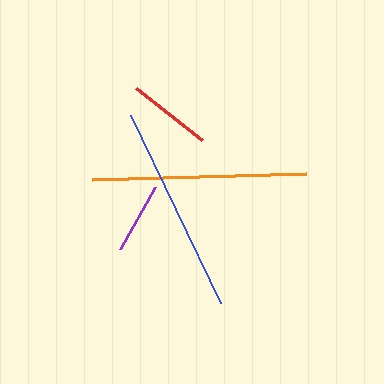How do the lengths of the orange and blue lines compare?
The orange and blue lines are approximately the same length.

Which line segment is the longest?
The orange line is the longest at approximately 213 pixels.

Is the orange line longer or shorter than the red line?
The orange line is longer than the red line.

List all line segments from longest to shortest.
From longest to shortest: orange, blue, red, purple.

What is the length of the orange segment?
The orange segment is approximately 213 pixels long.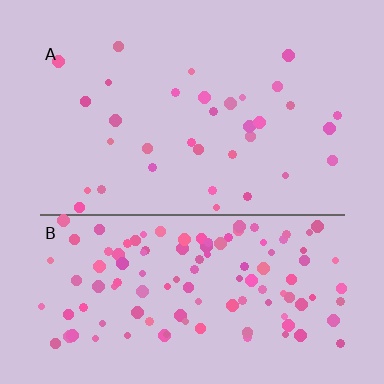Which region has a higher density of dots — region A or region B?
B (the bottom).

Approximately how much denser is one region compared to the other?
Approximately 3.5× — region B over region A.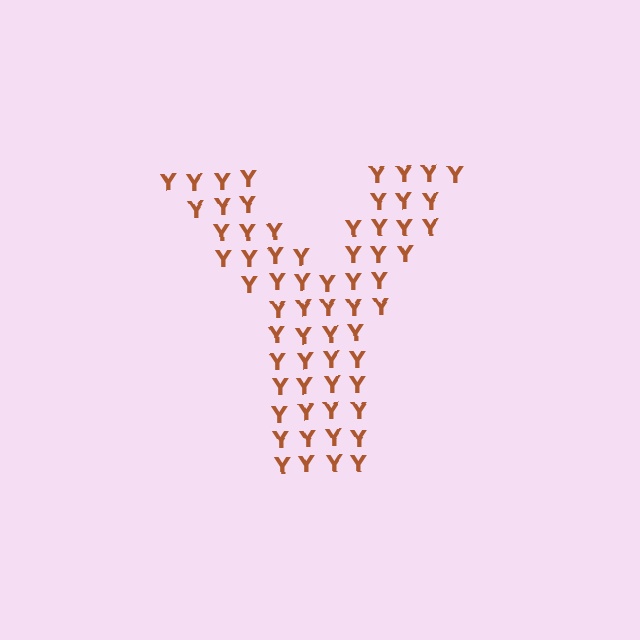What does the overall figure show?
The overall figure shows the letter Y.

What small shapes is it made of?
It is made of small letter Y's.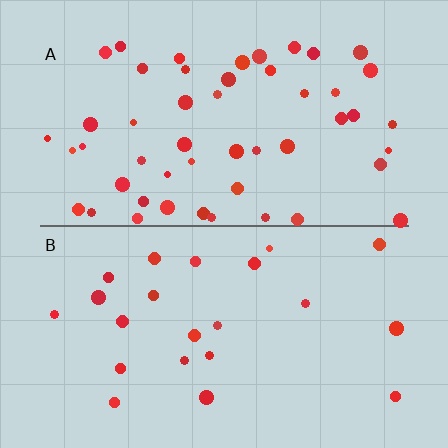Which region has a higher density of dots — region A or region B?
A (the top).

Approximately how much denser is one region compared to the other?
Approximately 2.3× — region A over region B.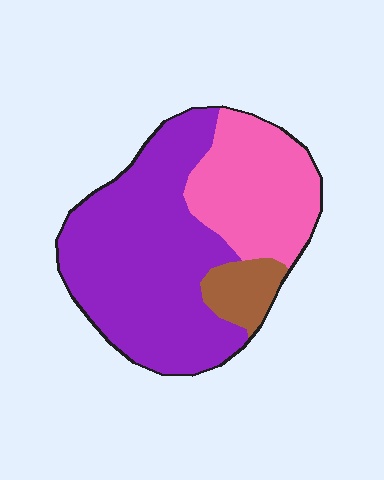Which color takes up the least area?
Brown, at roughly 10%.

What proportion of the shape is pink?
Pink covers 31% of the shape.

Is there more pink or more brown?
Pink.